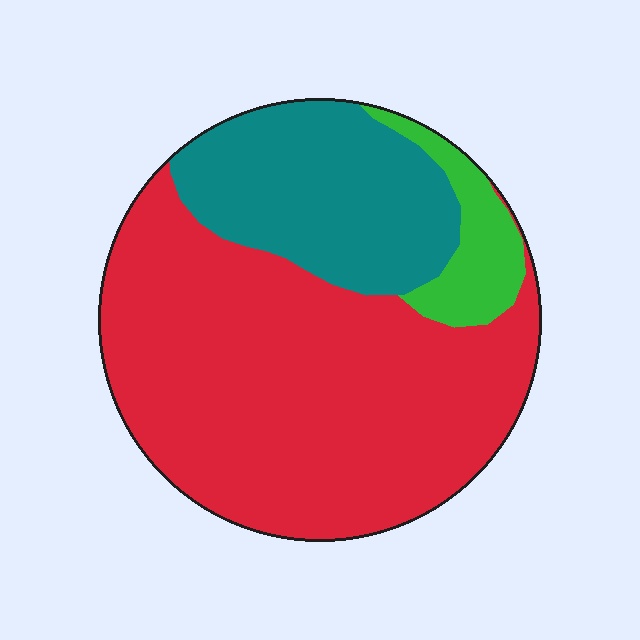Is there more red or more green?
Red.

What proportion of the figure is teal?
Teal takes up about one quarter (1/4) of the figure.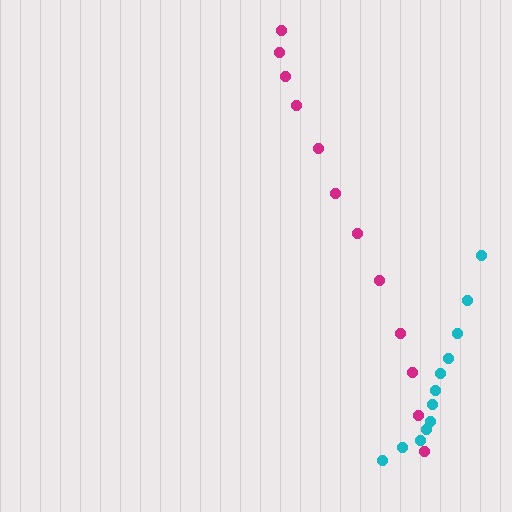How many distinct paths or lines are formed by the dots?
There are 2 distinct paths.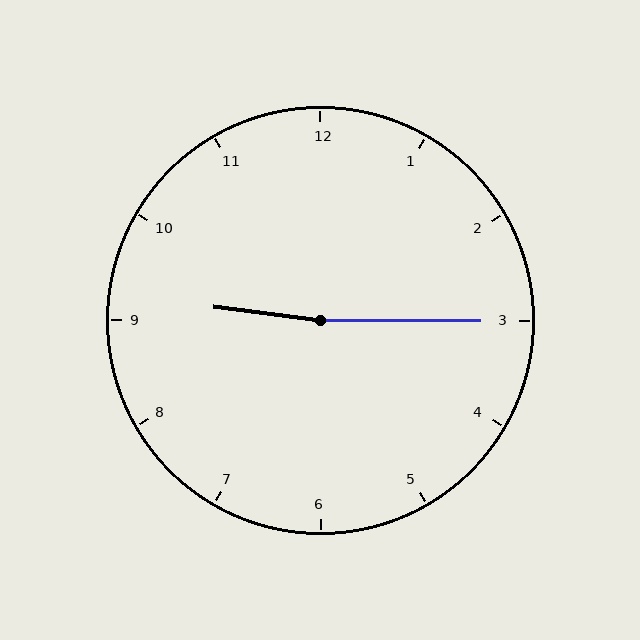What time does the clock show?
9:15.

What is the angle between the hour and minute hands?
Approximately 172 degrees.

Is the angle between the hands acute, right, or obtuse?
It is obtuse.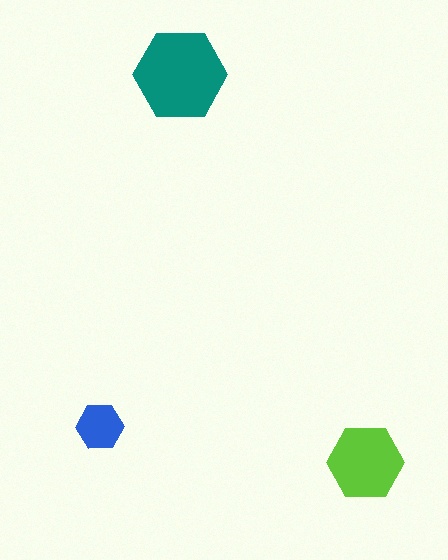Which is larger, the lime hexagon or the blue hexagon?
The lime one.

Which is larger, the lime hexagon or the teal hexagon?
The teal one.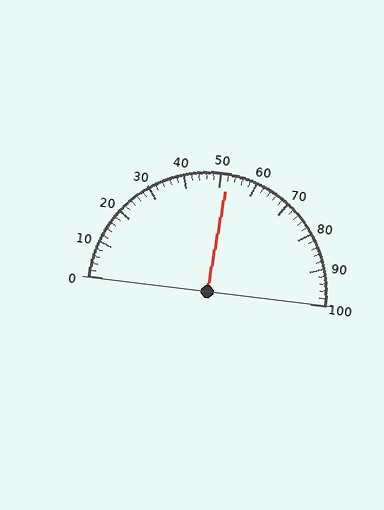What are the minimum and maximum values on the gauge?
The gauge ranges from 0 to 100.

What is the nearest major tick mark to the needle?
The nearest major tick mark is 50.